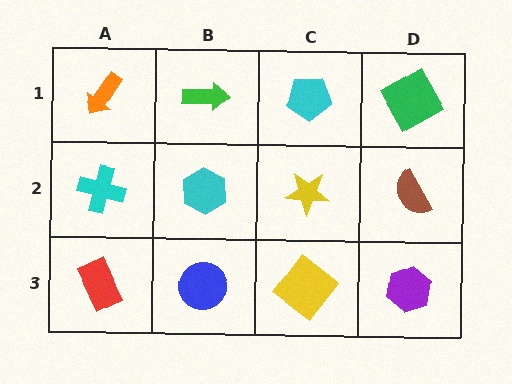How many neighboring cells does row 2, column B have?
4.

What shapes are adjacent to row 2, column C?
A cyan pentagon (row 1, column C), a yellow diamond (row 3, column C), a cyan hexagon (row 2, column B), a brown semicircle (row 2, column D).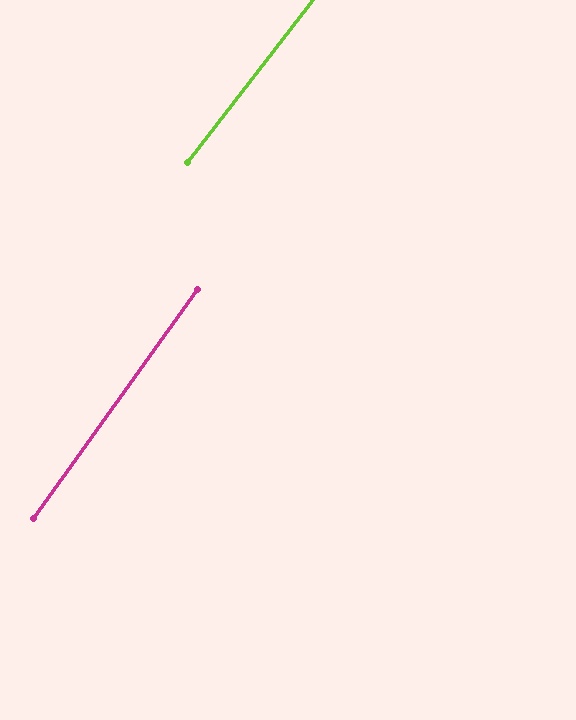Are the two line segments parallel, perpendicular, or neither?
Parallel — their directions differ by only 1.7°.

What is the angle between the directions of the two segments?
Approximately 2 degrees.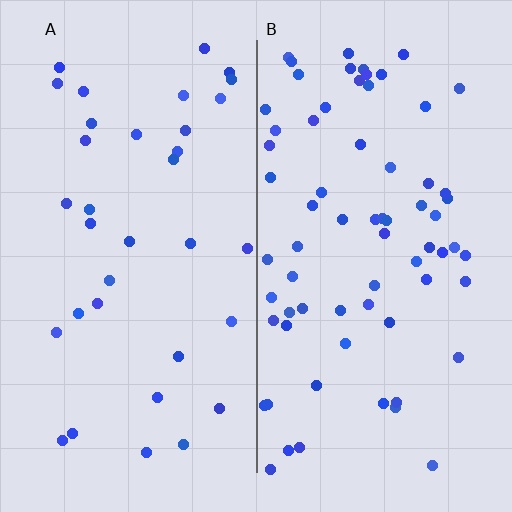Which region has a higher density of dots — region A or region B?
B (the right).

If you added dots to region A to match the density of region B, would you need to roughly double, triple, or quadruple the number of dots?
Approximately double.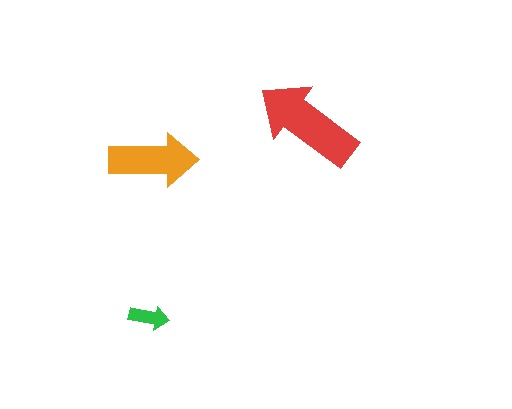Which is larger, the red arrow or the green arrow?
The red one.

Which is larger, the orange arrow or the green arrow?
The orange one.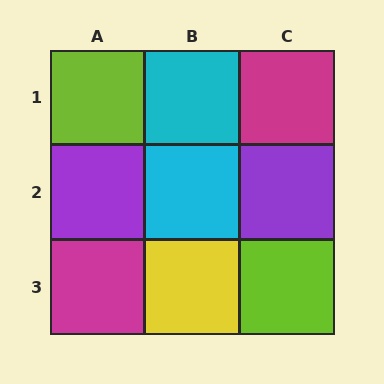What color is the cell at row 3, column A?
Magenta.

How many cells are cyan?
2 cells are cyan.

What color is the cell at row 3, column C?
Lime.